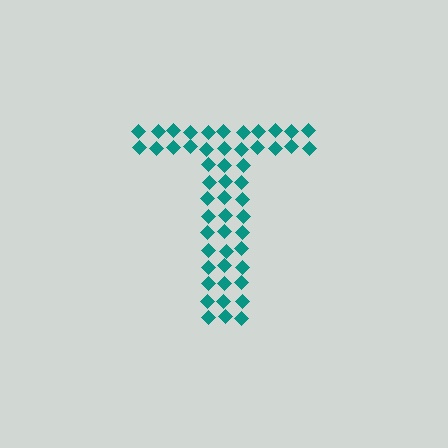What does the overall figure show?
The overall figure shows the letter T.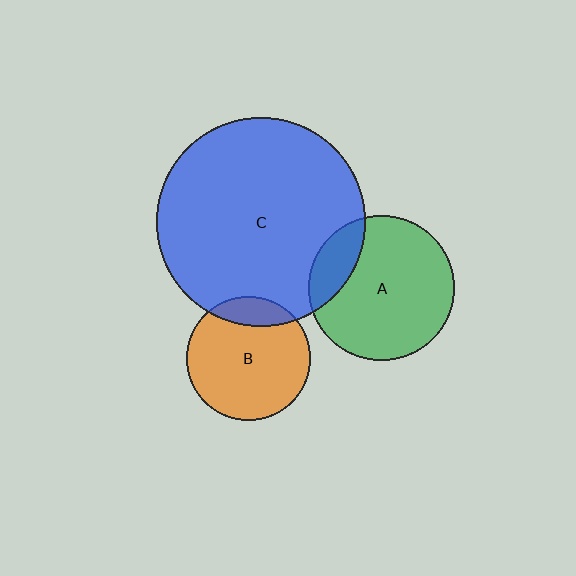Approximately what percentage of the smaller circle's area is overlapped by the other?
Approximately 15%.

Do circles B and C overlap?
Yes.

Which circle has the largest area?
Circle C (blue).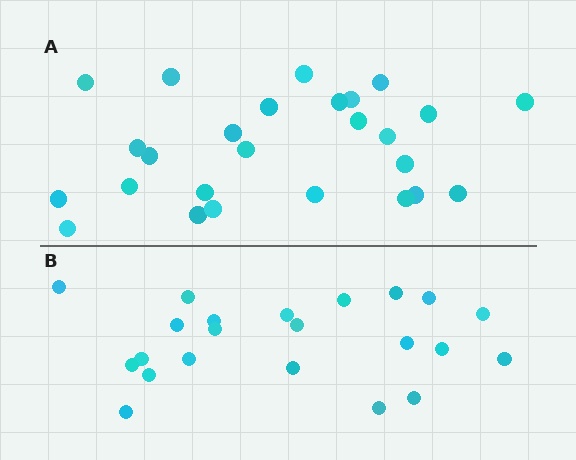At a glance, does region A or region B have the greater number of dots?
Region A (the top region) has more dots.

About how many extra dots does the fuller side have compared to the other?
Region A has about 4 more dots than region B.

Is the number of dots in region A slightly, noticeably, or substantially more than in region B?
Region A has only slightly more — the two regions are fairly close. The ratio is roughly 1.2 to 1.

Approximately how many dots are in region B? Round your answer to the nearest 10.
About 20 dots. (The exact count is 22, which rounds to 20.)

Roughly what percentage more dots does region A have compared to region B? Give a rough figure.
About 20% more.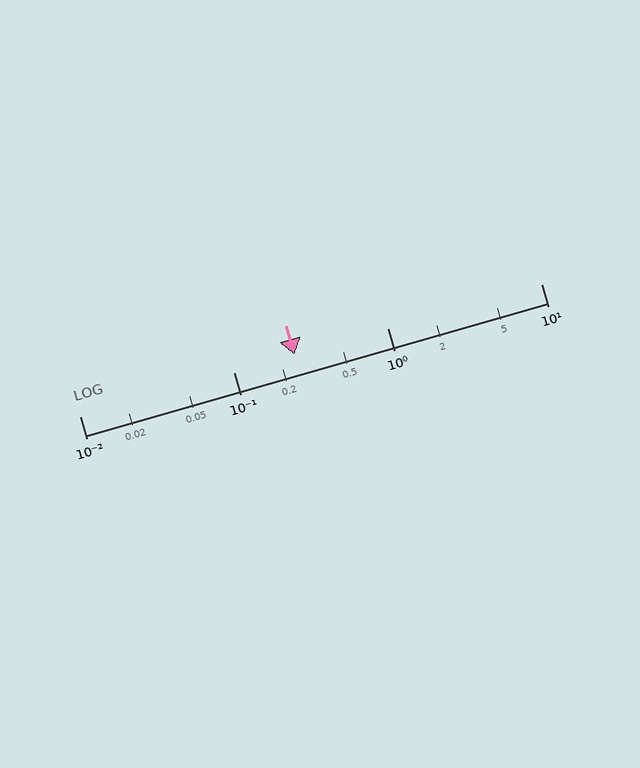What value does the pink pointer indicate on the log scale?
The pointer indicates approximately 0.25.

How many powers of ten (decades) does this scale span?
The scale spans 3 decades, from 0.01 to 10.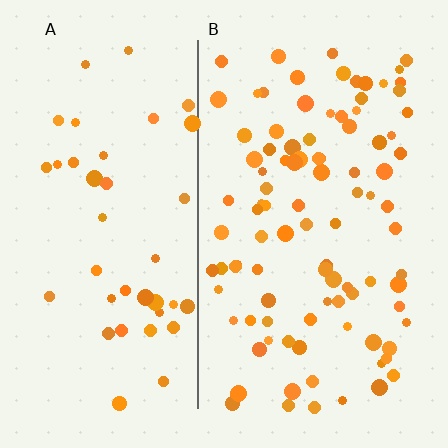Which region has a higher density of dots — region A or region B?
B (the right).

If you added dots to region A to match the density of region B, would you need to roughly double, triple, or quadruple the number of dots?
Approximately double.